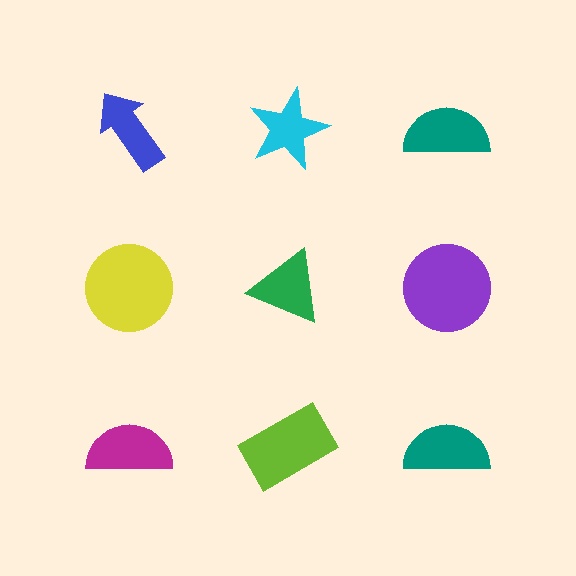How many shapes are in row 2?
3 shapes.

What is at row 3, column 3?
A teal semicircle.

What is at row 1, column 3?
A teal semicircle.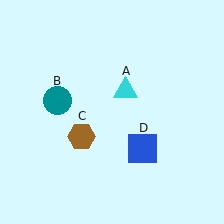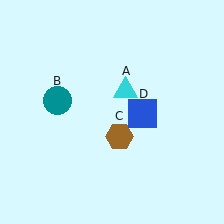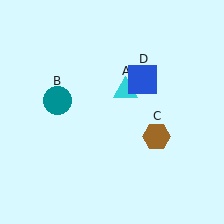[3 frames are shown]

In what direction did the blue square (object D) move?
The blue square (object D) moved up.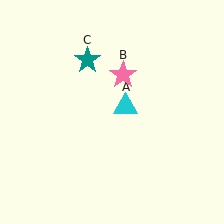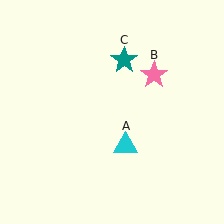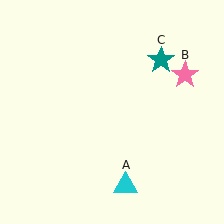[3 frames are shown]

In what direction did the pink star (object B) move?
The pink star (object B) moved right.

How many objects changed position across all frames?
3 objects changed position: cyan triangle (object A), pink star (object B), teal star (object C).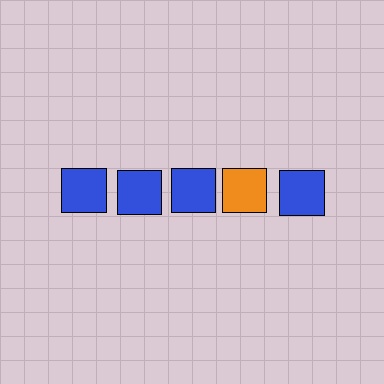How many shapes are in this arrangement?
There are 5 shapes arranged in a grid pattern.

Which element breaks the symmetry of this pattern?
The orange square in the top row, second from right column breaks the symmetry. All other shapes are blue squares.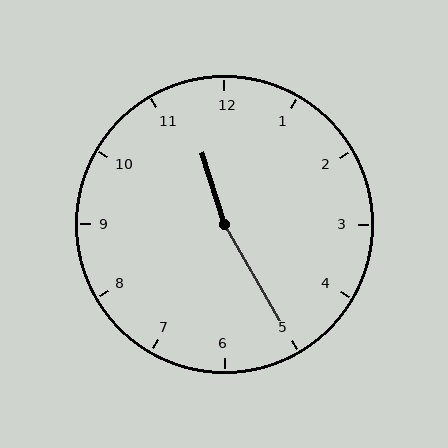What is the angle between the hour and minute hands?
Approximately 168 degrees.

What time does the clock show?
11:25.